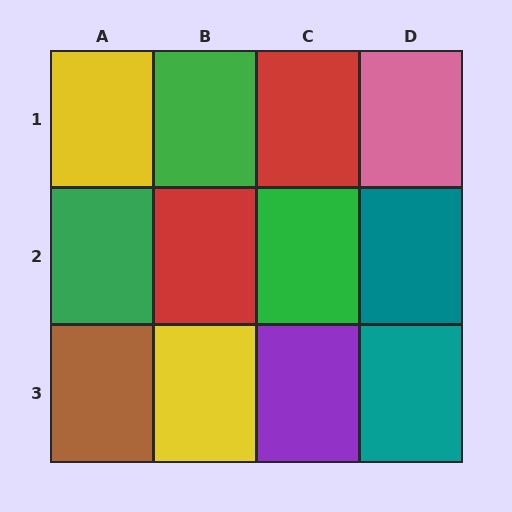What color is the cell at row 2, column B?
Red.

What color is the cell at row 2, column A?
Green.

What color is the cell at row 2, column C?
Green.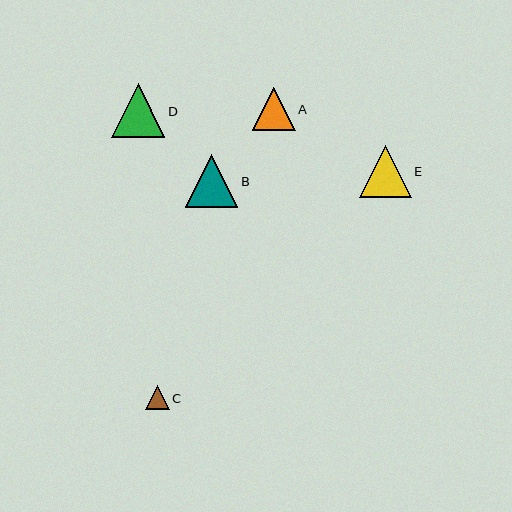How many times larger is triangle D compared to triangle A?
Triangle D is approximately 1.2 times the size of triangle A.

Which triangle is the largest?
Triangle D is the largest with a size of approximately 54 pixels.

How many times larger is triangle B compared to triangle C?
Triangle B is approximately 2.2 times the size of triangle C.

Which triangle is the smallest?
Triangle C is the smallest with a size of approximately 24 pixels.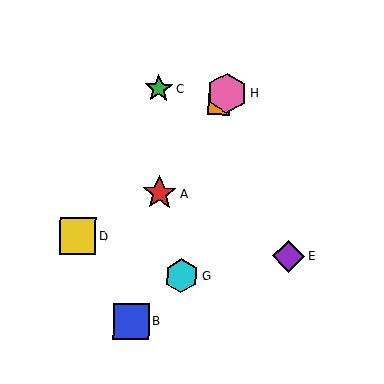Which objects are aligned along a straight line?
Objects A, F, H are aligned along a straight line.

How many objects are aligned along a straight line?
3 objects (A, F, H) are aligned along a straight line.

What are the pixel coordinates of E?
Object E is at (289, 256).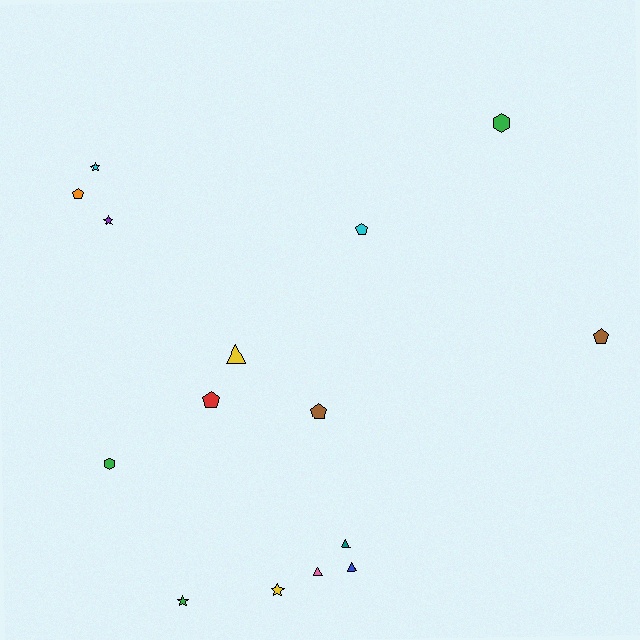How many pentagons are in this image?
There are 5 pentagons.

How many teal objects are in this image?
There is 1 teal object.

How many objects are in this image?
There are 15 objects.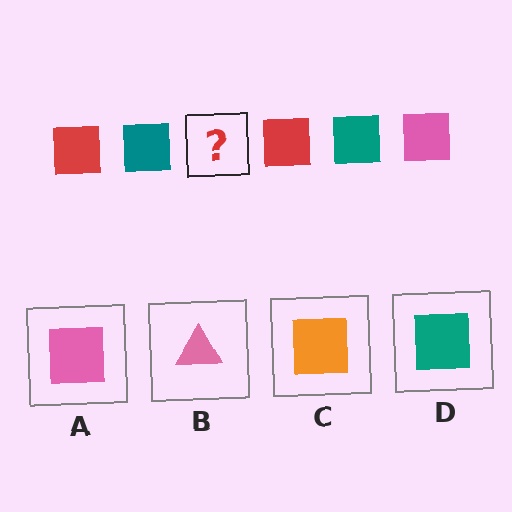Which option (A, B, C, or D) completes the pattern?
A.